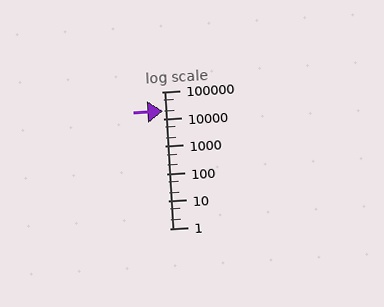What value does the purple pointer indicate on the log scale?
The pointer indicates approximately 19000.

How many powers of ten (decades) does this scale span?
The scale spans 5 decades, from 1 to 100000.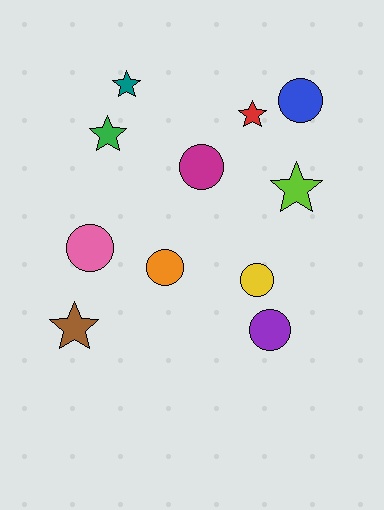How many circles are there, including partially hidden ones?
There are 6 circles.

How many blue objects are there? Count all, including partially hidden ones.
There is 1 blue object.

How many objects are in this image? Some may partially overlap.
There are 11 objects.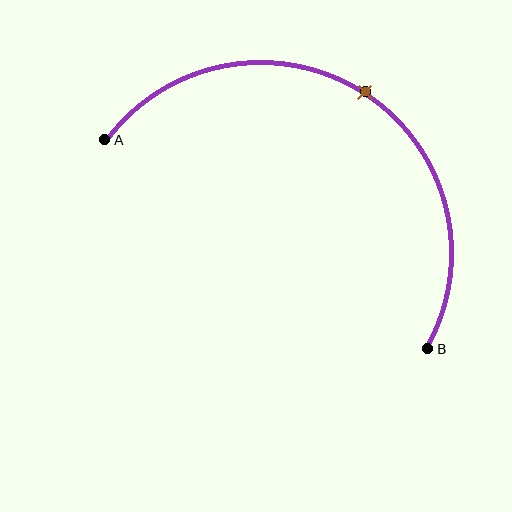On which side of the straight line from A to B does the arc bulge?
The arc bulges above the straight line connecting A and B.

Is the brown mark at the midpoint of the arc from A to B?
Yes. The brown mark lies on the arc at equal arc-length from both A and B — it is the arc midpoint.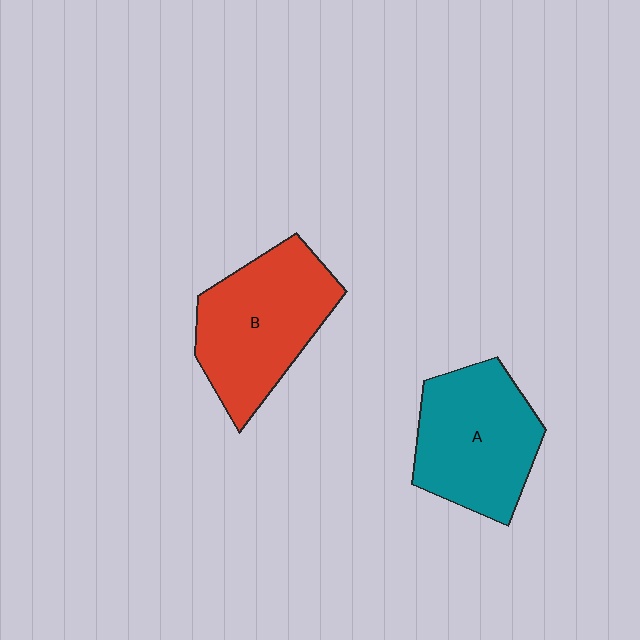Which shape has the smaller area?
Shape A (teal).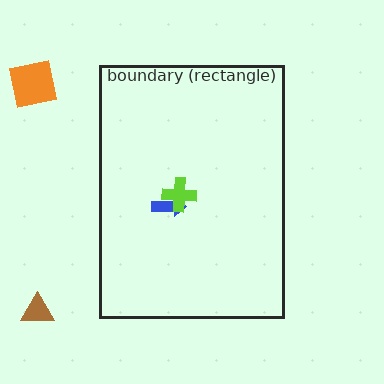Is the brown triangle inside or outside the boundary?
Outside.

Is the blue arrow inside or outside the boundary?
Inside.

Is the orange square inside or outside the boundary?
Outside.